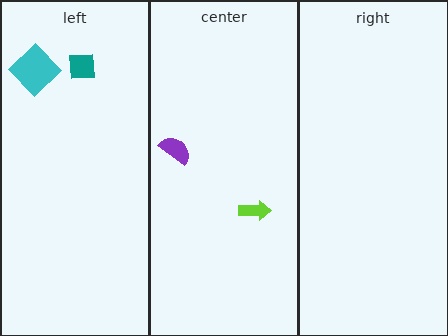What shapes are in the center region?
The purple semicircle, the lime arrow.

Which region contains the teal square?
The left region.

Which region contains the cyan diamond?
The left region.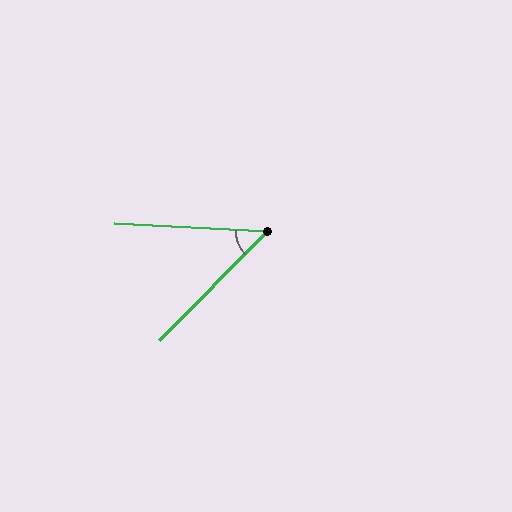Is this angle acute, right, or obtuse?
It is acute.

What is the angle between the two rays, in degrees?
Approximately 49 degrees.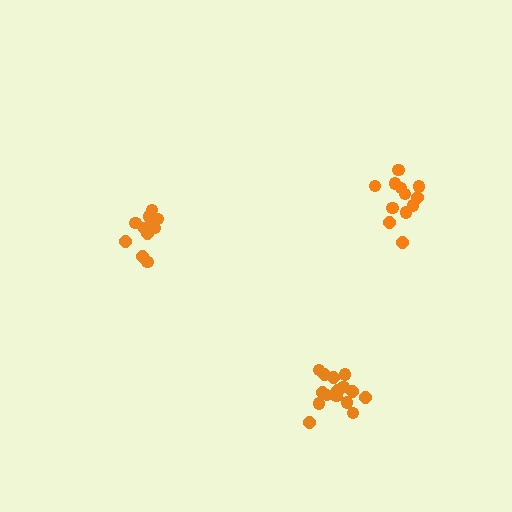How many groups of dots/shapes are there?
There are 3 groups.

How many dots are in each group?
Group 1: 12 dots, Group 2: 16 dots, Group 3: 11 dots (39 total).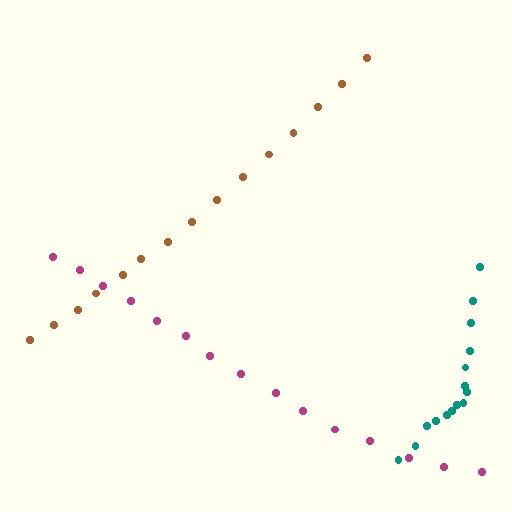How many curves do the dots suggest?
There are 3 distinct paths.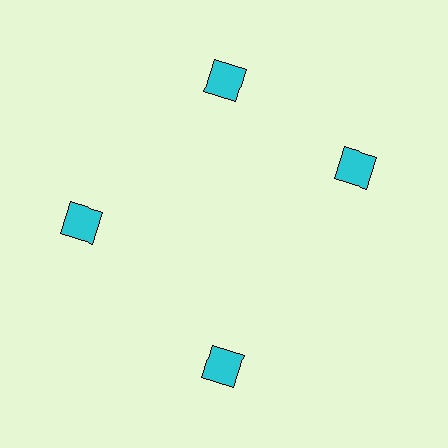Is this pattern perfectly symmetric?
No. The 4 cyan squares are arranged in a ring, but one element near the 3 o'clock position is rotated out of alignment along the ring, breaking the 4-fold rotational symmetry.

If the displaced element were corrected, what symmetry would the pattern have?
It would have 4-fold rotational symmetry — the pattern would map onto itself every 90 degrees.